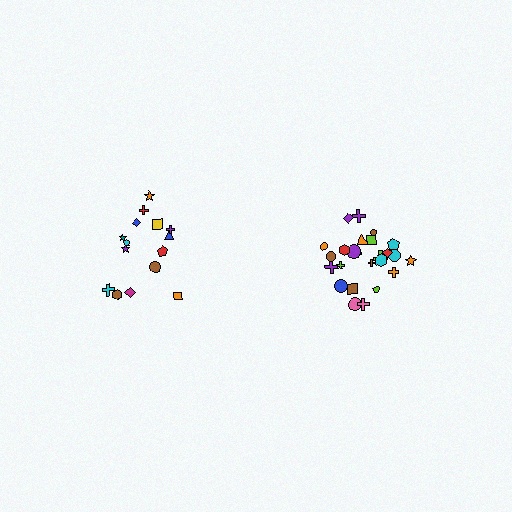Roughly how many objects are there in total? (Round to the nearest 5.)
Roughly 40 objects in total.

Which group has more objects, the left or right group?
The right group.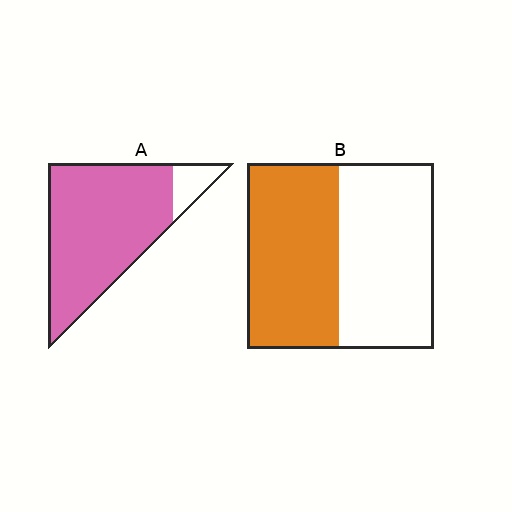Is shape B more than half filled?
Roughly half.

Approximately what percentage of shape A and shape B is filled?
A is approximately 90% and B is approximately 50%.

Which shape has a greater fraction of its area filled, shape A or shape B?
Shape A.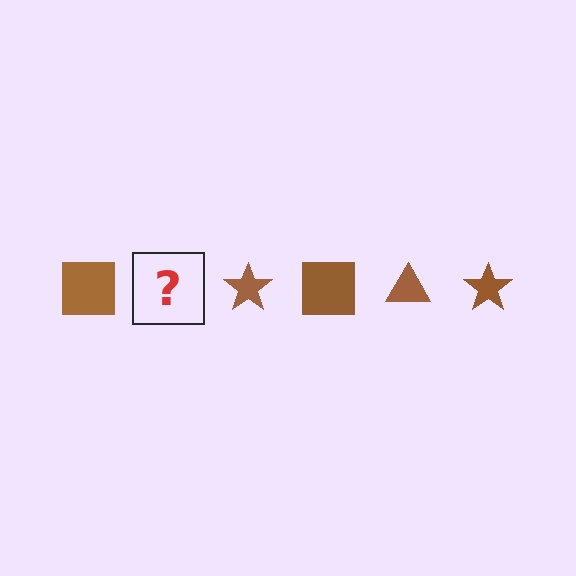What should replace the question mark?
The question mark should be replaced with a brown triangle.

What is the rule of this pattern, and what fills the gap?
The rule is that the pattern cycles through square, triangle, star shapes in brown. The gap should be filled with a brown triangle.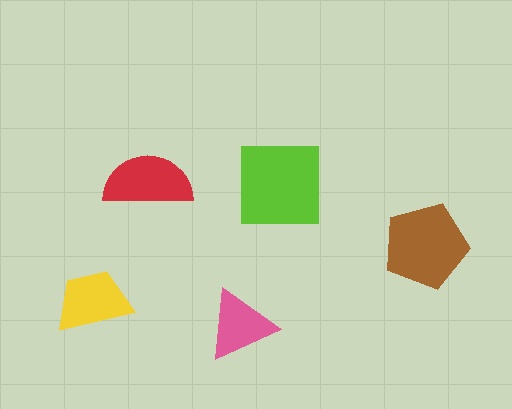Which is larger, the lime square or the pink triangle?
The lime square.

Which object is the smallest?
The pink triangle.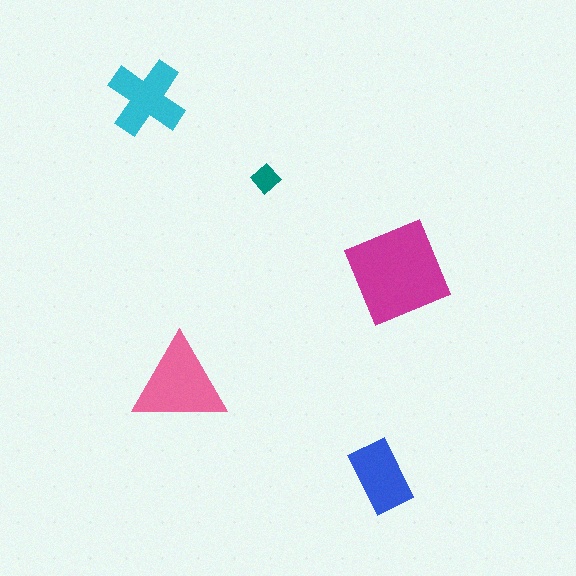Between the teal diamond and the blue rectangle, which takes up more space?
The blue rectangle.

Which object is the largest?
The magenta square.